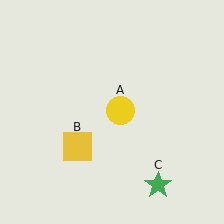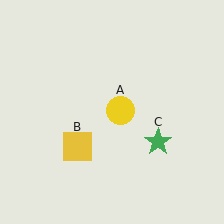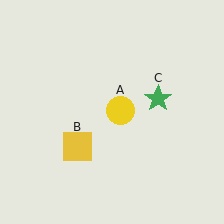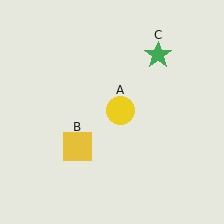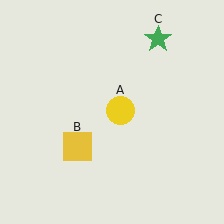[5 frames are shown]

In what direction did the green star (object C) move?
The green star (object C) moved up.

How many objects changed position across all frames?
1 object changed position: green star (object C).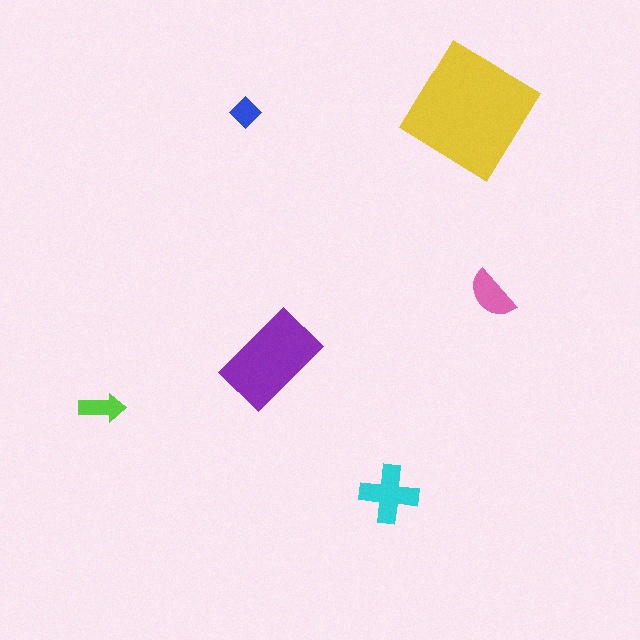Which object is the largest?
The yellow diamond.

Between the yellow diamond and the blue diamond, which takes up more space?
The yellow diamond.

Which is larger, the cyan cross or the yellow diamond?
The yellow diamond.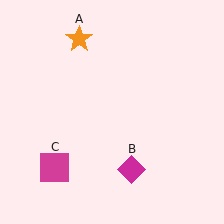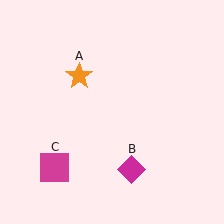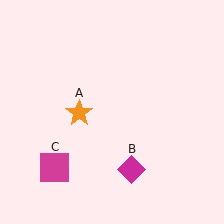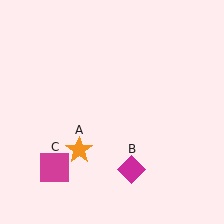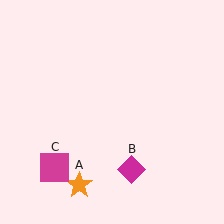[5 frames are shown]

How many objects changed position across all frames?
1 object changed position: orange star (object A).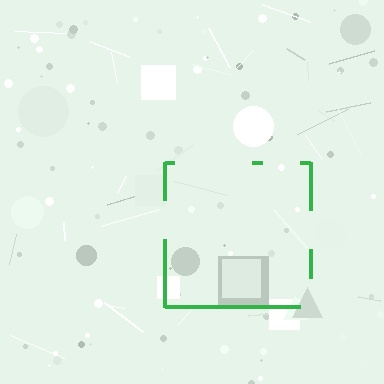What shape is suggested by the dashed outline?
The dashed outline suggests a square.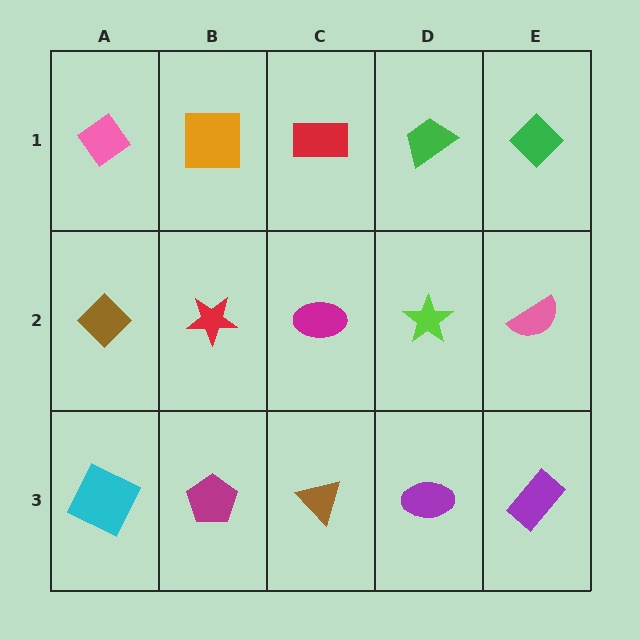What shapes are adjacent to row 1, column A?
A brown diamond (row 2, column A), an orange square (row 1, column B).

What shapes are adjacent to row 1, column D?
A lime star (row 2, column D), a red rectangle (row 1, column C), a green diamond (row 1, column E).